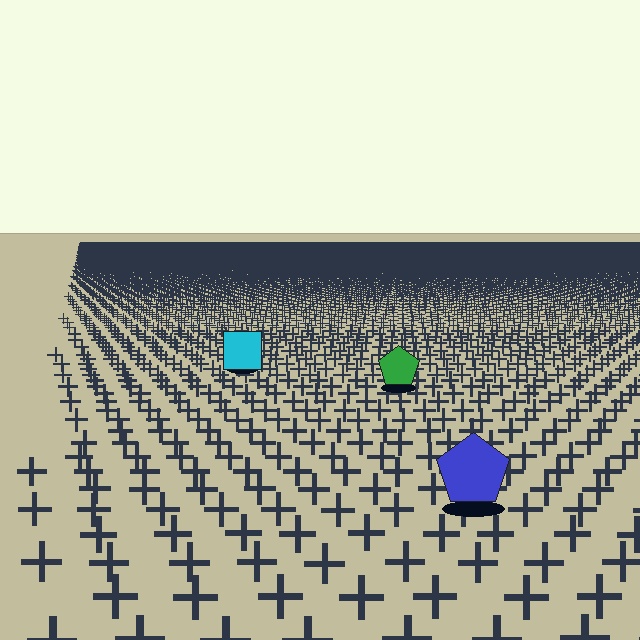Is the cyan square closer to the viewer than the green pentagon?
No. The green pentagon is closer — you can tell from the texture gradient: the ground texture is coarser near it.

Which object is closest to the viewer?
The blue pentagon is closest. The texture marks near it are larger and more spread out.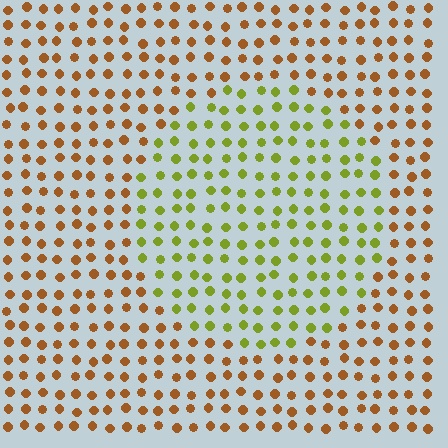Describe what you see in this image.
The image is filled with small brown elements in a uniform arrangement. A circle-shaped region is visible where the elements are tinted to a slightly different hue, forming a subtle color boundary.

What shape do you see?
I see a circle.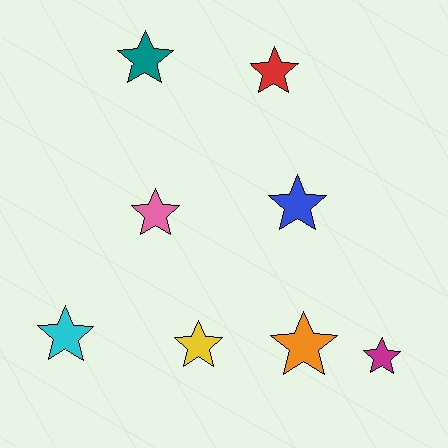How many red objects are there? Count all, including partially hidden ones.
There is 1 red object.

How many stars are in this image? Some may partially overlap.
There are 8 stars.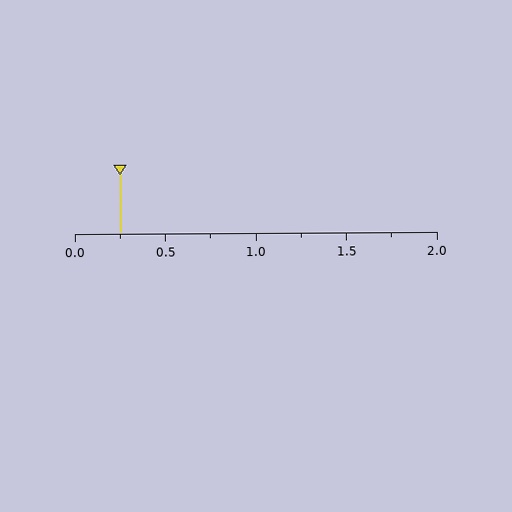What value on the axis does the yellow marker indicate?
The marker indicates approximately 0.25.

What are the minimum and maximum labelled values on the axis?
The axis runs from 0.0 to 2.0.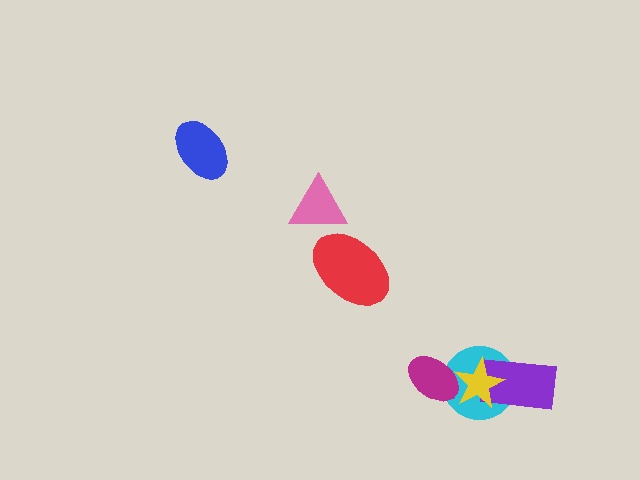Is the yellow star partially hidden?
No, no other shape covers it.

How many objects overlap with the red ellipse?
0 objects overlap with the red ellipse.